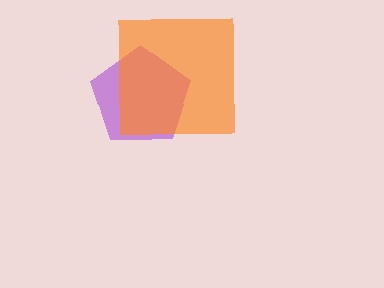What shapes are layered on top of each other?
The layered shapes are: a purple pentagon, an orange square.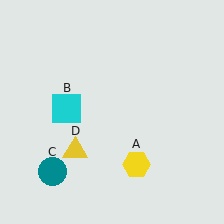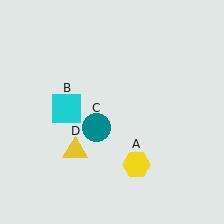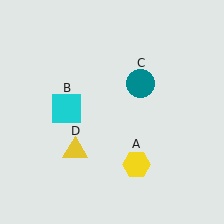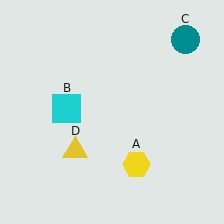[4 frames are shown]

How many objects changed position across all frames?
1 object changed position: teal circle (object C).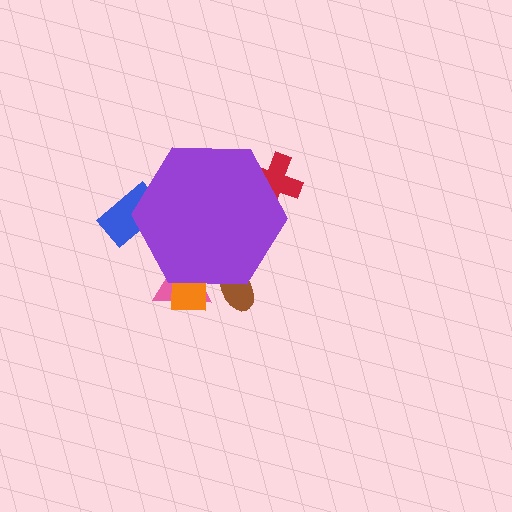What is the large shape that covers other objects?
A purple hexagon.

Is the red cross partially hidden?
Yes, the red cross is partially hidden behind the purple hexagon.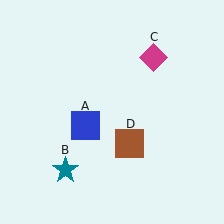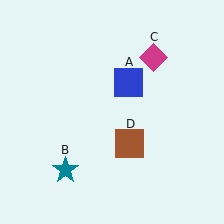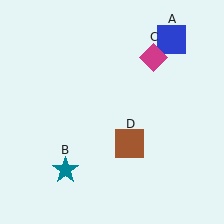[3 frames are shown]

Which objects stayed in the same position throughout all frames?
Teal star (object B) and magenta diamond (object C) and brown square (object D) remained stationary.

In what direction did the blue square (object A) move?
The blue square (object A) moved up and to the right.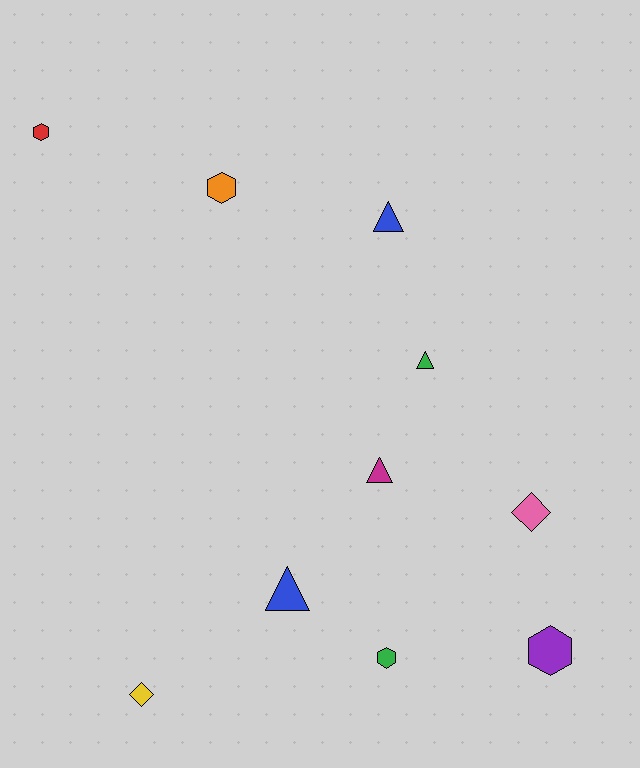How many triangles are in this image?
There are 4 triangles.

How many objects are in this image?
There are 10 objects.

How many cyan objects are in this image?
There are no cyan objects.